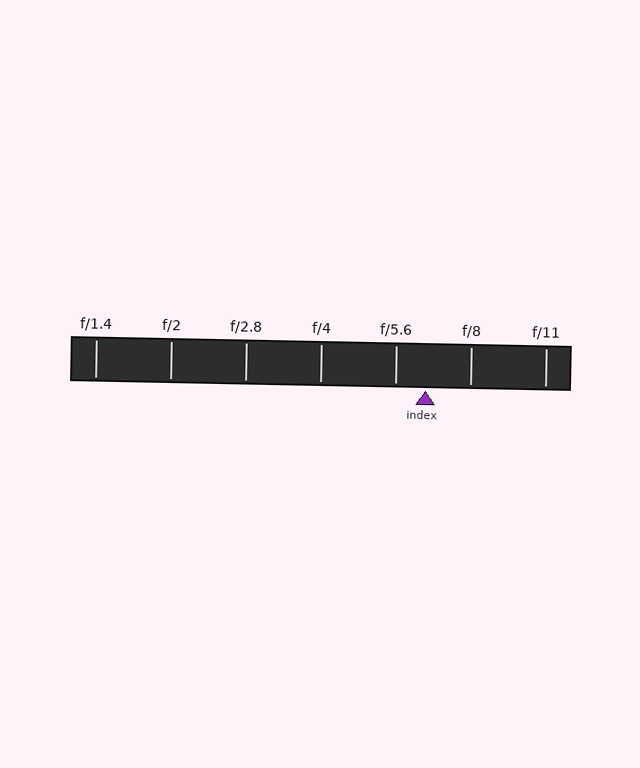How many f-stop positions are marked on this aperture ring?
There are 7 f-stop positions marked.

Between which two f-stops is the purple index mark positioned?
The index mark is between f/5.6 and f/8.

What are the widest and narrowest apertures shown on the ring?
The widest aperture shown is f/1.4 and the narrowest is f/11.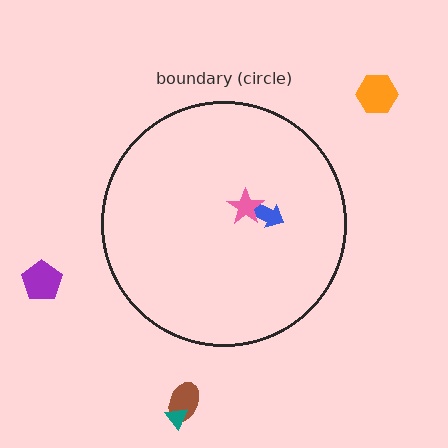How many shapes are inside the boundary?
2 inside, 4 outside.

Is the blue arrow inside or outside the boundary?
Inside.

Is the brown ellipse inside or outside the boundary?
Outside.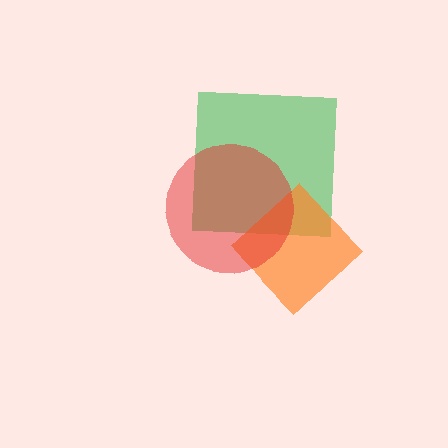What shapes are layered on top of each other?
The layered shapes are: a green square, an orange diamond, a red circle.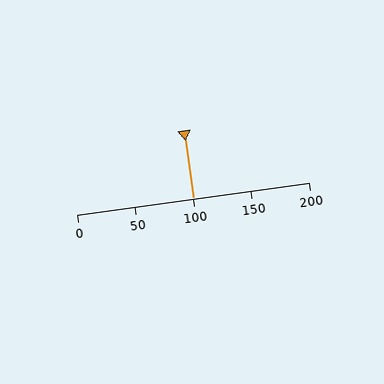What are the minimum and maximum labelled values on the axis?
The axis runs from 0 to 200.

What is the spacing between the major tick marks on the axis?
The major ticks are spaced 50 apart.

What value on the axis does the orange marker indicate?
The marker indicates approximately 100.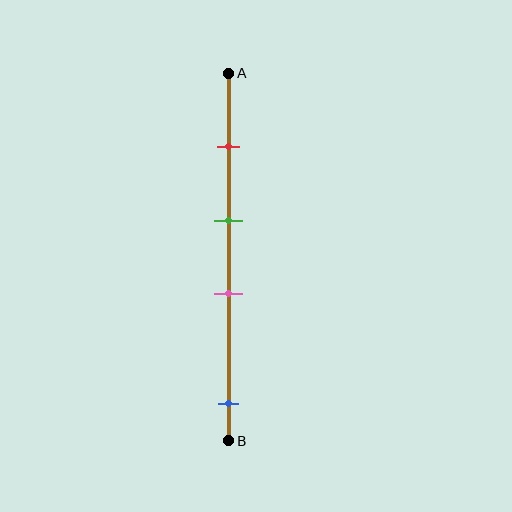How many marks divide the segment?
There are 4 marks dividing the segment.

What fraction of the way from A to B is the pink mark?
The pink mark is approximately 60% (0.6) of the way from A to B.